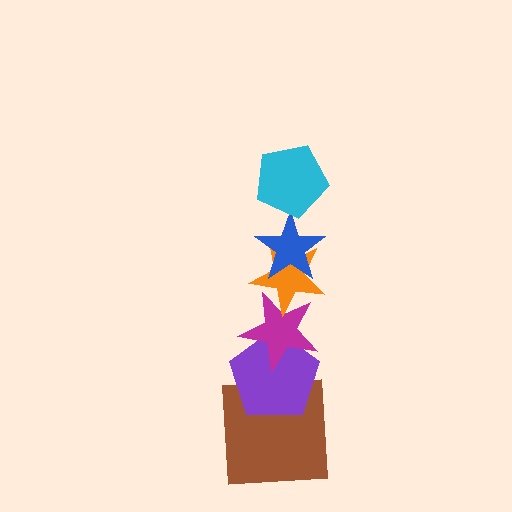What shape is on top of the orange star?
The blue star is on top of the orange star.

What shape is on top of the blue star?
The cyan pentagon is on top of the blue star.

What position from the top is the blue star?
The blue star is 2nd from the top.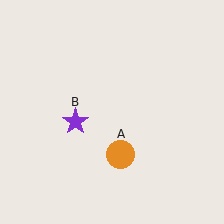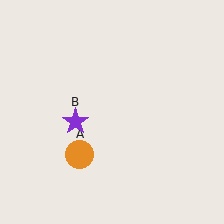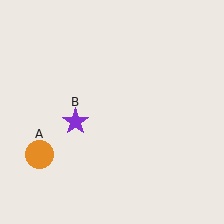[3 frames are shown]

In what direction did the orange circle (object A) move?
The orange circle (object A) moved left.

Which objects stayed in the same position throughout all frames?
Purple star (object B) remained stationary.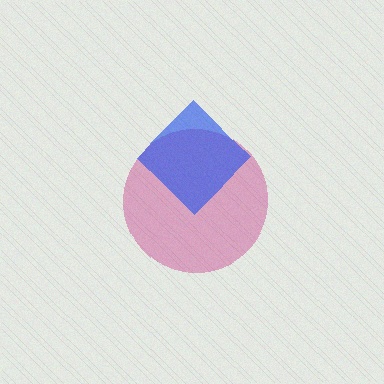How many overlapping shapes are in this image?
There are 2 overlapping shapes in the image.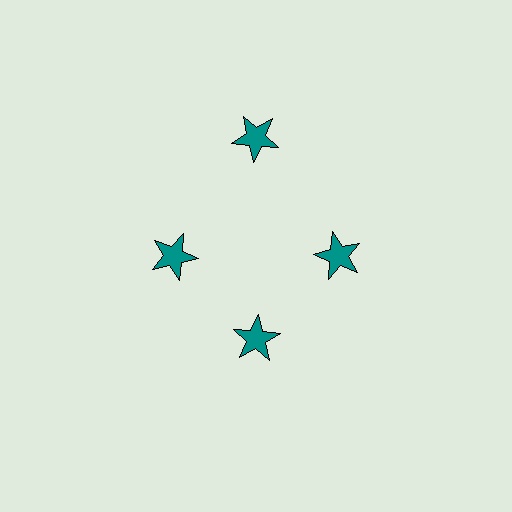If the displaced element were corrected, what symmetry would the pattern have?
It would have 4-fold rotational symmetry — the pattern would map onto itself every 90 degrees.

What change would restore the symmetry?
The symmetry would be restored by moving it inward, back onto the ring so that all 4 stars sit at equal angles and equal distance from the center.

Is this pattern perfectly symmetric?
No. The 4 teal stars are arranged in a ring, but one element near the 12 o'clock position is pushed outward from the center, breaking the 4-fold rotational symmetry.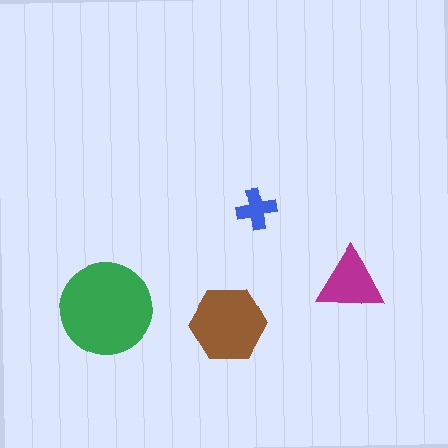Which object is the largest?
The green circle.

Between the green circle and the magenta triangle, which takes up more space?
The green circle.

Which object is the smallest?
The blue cross.